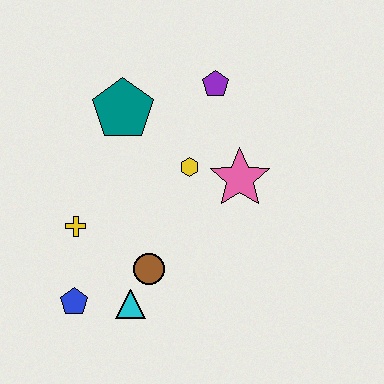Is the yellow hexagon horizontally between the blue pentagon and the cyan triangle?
No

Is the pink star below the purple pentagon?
Yes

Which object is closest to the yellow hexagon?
The pink star is closest to the yellow hexagon.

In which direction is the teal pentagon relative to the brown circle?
The teal pentagon is above the brown circle.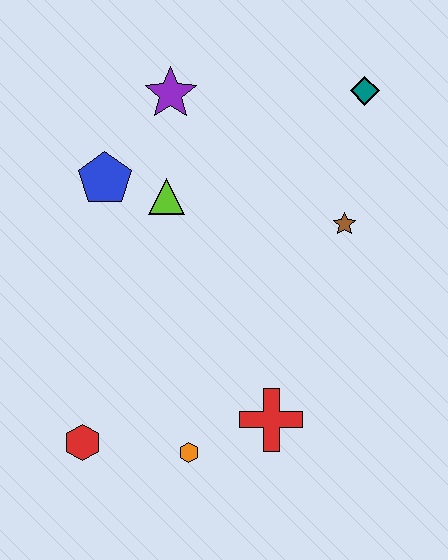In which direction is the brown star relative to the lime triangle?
The brown star is to the right of the lime triangle.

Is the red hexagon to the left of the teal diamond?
Yes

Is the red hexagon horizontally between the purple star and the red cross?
No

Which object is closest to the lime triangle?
The blue pentagon is closest to the lime triangle.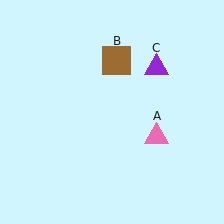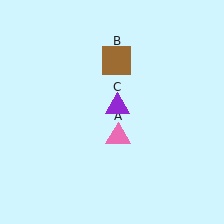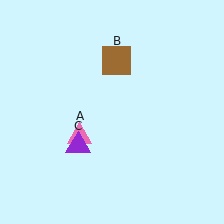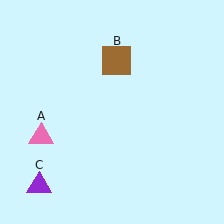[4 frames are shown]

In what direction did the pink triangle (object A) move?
The pink triangle (object A) moved left.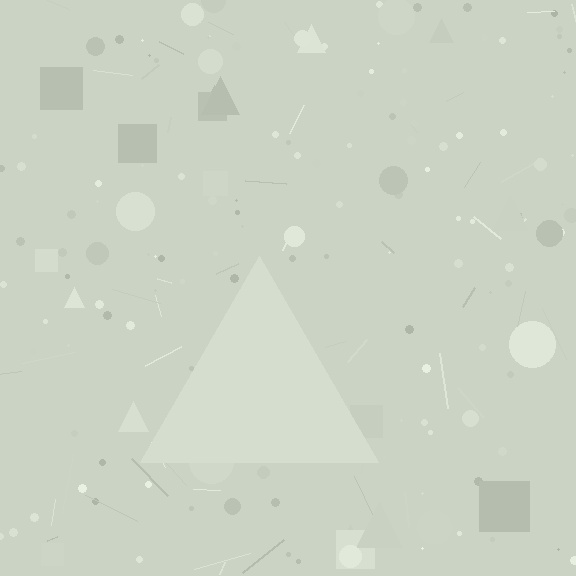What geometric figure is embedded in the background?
A triangle is embedded in the background.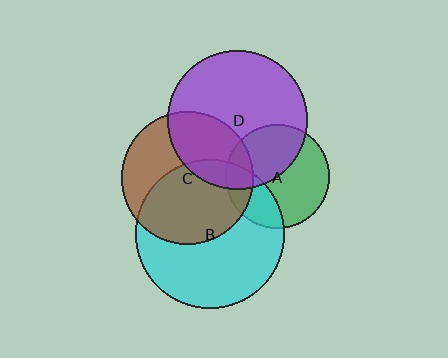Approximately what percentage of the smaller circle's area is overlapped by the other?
Approximately 30%.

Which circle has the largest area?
Circle B (cyan).